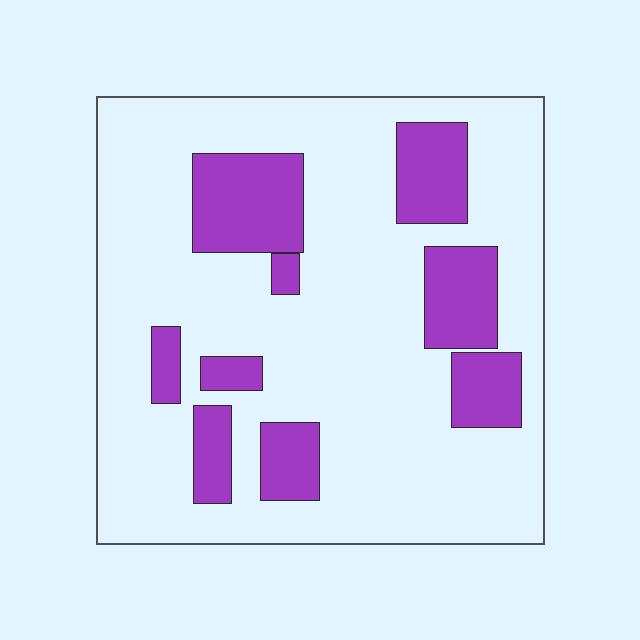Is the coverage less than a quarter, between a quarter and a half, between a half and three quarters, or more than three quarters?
Less than a quarter.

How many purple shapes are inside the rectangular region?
9.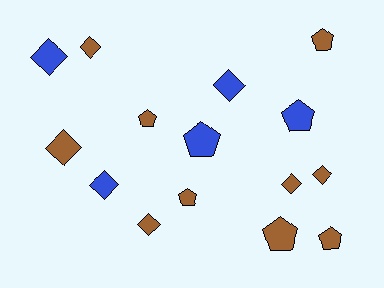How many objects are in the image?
There are 15 objects.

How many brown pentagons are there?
There are 5 brown pentagons.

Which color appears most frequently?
Brown, with 10 objects.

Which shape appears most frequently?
Diamond, with 8 objects.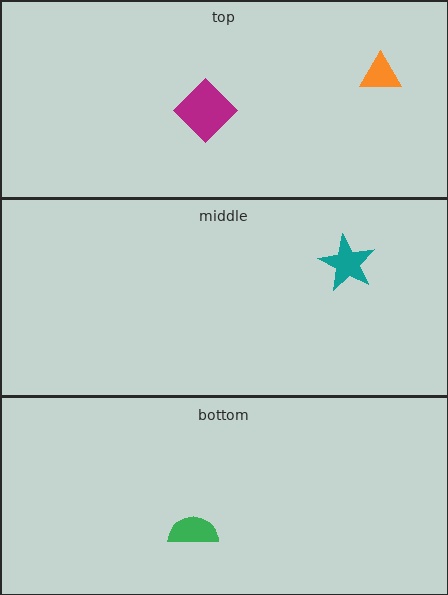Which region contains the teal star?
The middle region.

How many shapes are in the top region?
2.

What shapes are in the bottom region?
The green semicircle.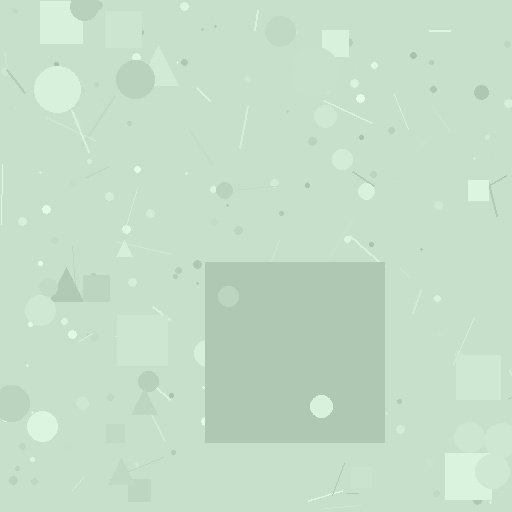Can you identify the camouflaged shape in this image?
The camouflaged shape is a square.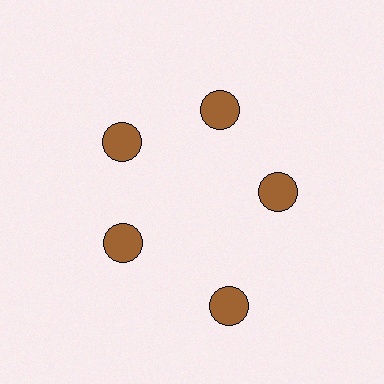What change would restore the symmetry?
The symmetry would be restored by moving it inward, back onto the ring so that all 5 circles sit at equal angles and equal distance from the center.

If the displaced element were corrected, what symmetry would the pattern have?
It would have 5-fold rotational symmetry — the pattern would map onto itself every 72 degrees.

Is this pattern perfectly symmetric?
No. The 5 brown circles are arranged in a ring, but one element near the 5 o'clock position is pushed outward from the center, breaking the 5-fold rotational symmetry.